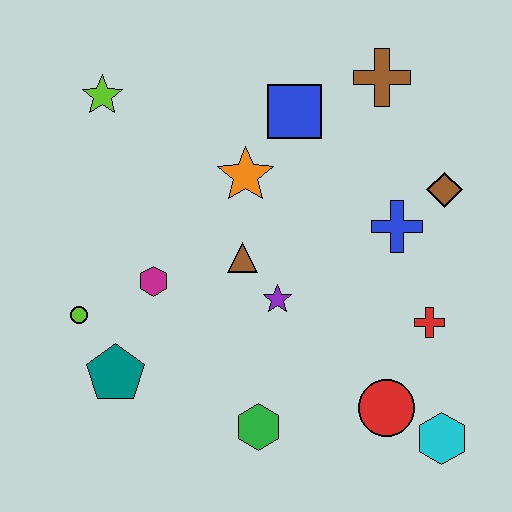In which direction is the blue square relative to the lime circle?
The blue square is to the right of the lime circle.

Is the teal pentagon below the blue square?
Yes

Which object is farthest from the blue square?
The cyan hexagon is farthest from the blue square.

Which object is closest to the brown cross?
The blue square is closest to the brown cross.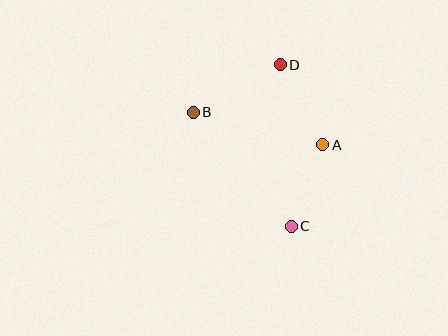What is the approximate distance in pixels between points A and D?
The distance between A and D is approximately 91 pixels.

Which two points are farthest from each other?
Points C and D are farthest from each other.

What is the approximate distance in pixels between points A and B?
The distance between A and B is approximately 133 pixels.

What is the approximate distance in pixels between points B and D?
The distance between B and D is approximately 99 pixels.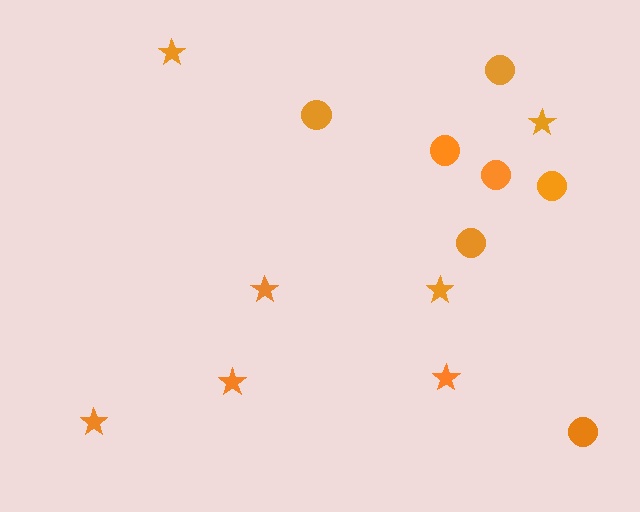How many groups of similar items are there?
There are 2 groups: one group of stars (7) and one group of circles (7).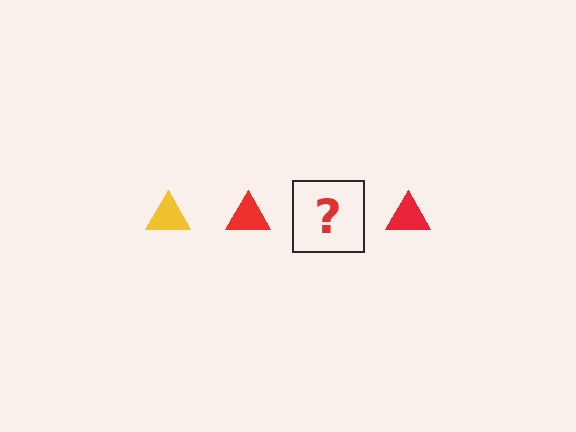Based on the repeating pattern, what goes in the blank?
The blank should be a yellow triangle.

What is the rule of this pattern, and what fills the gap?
The rule is that the pattern cycles through yellow, red triangles. The gap should be filled with a yellow triangle.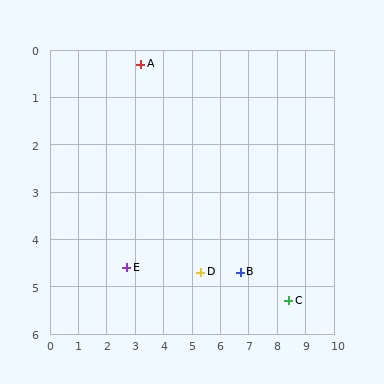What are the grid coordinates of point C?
Point C is at approximately (8.4, 5.3).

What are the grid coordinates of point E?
Point E is at approximately (2.7, 4.6).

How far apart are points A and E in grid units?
Points A and E are about 4.3 grid units apart.